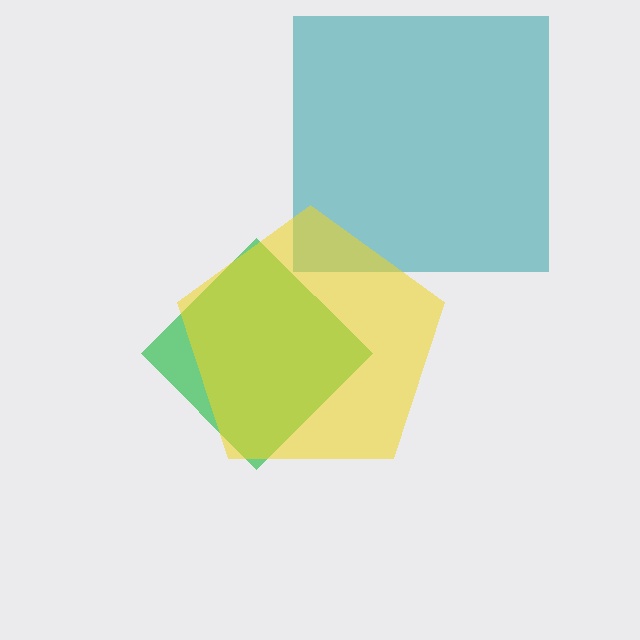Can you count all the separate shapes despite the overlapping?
Yes, there are 3 separate shapes.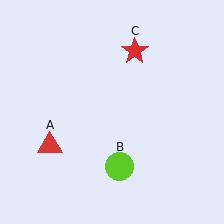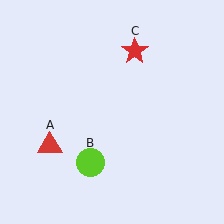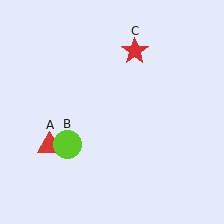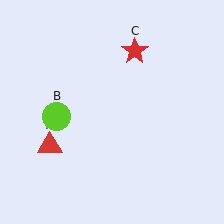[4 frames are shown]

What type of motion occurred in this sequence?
The lime circle (object B) rotated clockwise around the center of the scene.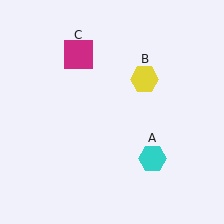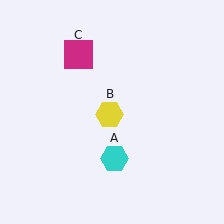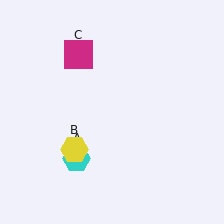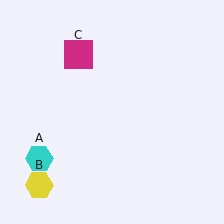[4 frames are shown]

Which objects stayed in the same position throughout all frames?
Magenta square (object C) remained stationary.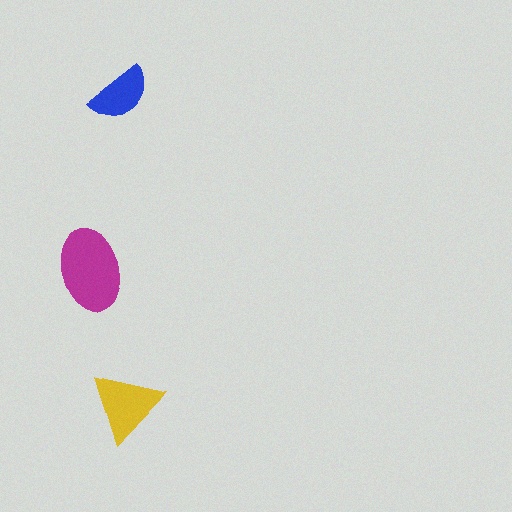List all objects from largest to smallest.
The magenta ellipse, the yellow triangle, the blue semicircle.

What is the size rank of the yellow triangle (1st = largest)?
2nd.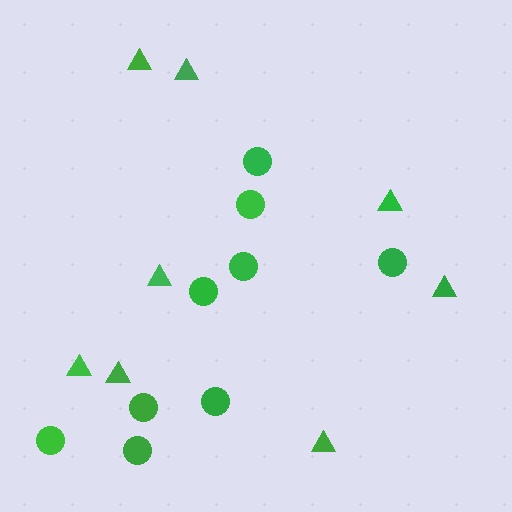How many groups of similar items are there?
There are 2 groups: one group of triangles (8) and one group of circles (9).